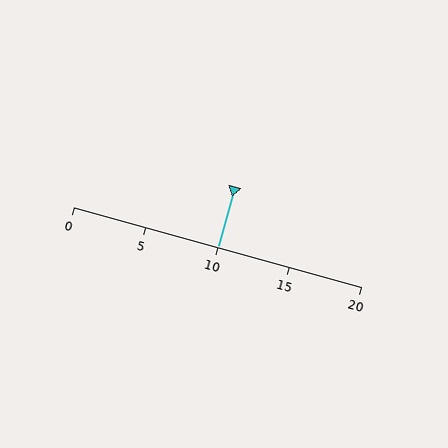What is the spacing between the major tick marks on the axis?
The major ticks are spaced 5 apart.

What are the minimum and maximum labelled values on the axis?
The axis runs from 0 to 20.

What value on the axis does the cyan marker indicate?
The marker indicates approximately 10.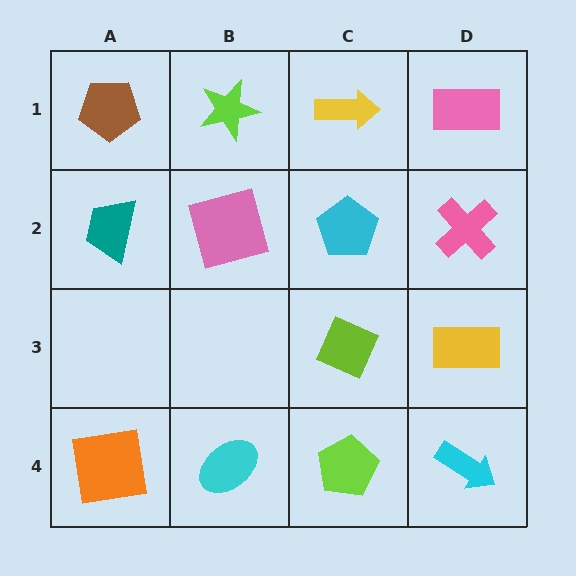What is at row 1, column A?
A brown pentagon.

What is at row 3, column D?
A yellow rectangle.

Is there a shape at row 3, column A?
No, that cell is empty.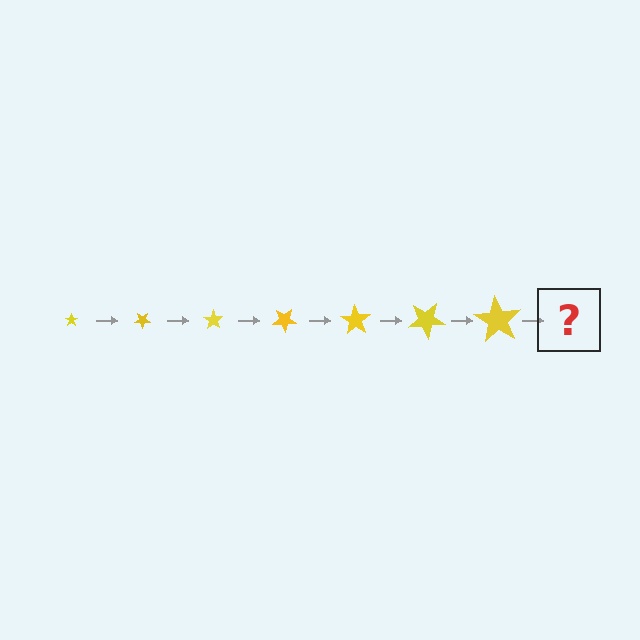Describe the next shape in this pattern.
It should be a star, larger than the previous one and rotated 245 degrees from the start.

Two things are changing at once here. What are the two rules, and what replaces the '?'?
The two rules are that the star grows larger each step and it rotates 35 degrees each step. The '?' should be a star, larger than the previous one and rotated 245 degrees from the start.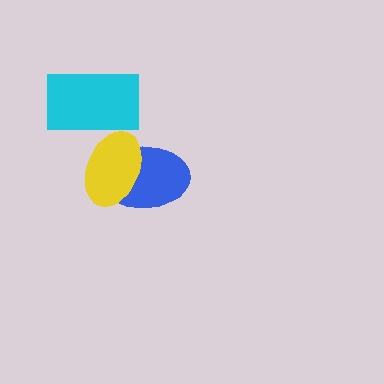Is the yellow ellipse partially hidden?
Yes, it is partially covered by another shape.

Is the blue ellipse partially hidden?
Yes, it is partially covered by another shape.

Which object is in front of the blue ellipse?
The yellow ellipse is in front of the blue ellipse.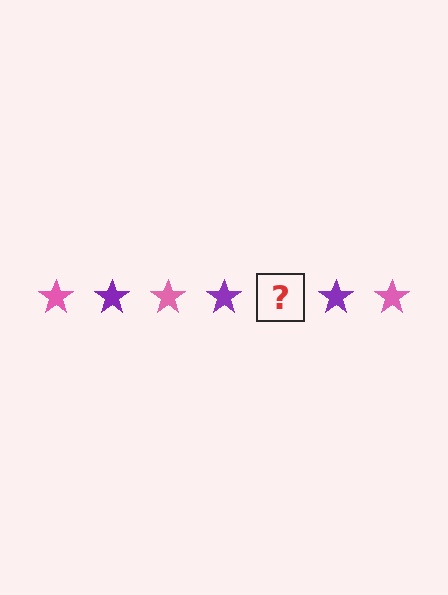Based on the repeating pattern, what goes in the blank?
The blank should be a pink star.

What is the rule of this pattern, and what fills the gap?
The rule is that the pattern cycles through pink, purple stars. The gap should be filled with a pink star.